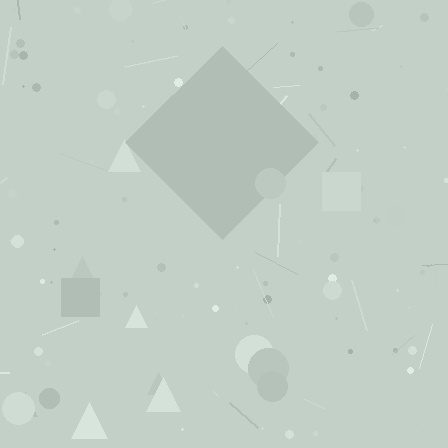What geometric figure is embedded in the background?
A diamond is embedded in the background.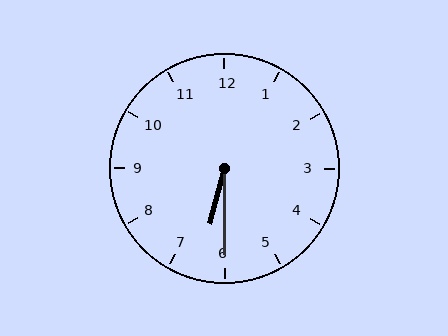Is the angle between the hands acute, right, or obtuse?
It is acute.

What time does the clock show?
6:30.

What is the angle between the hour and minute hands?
Approximately 15 degrees.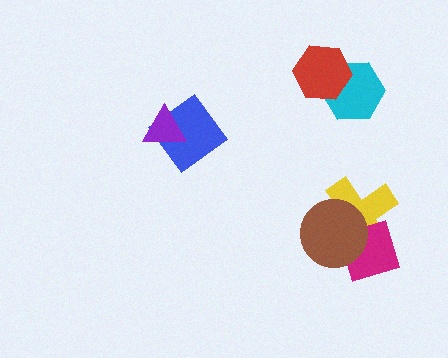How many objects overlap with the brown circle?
2 objects overlap with the brown circle.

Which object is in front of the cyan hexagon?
The red hexagon is in front of the cyan hexagon.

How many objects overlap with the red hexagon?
1 object overlaps with the red hexagon.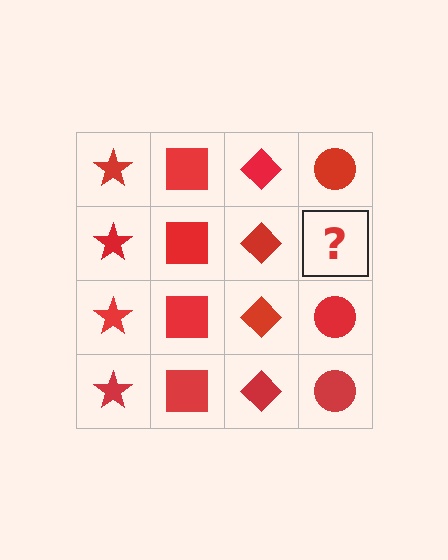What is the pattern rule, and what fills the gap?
The rule is that each column has a consistent shape. The gap should be filled with a red circle.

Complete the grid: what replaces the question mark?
The question mark should be replaced with a red circle.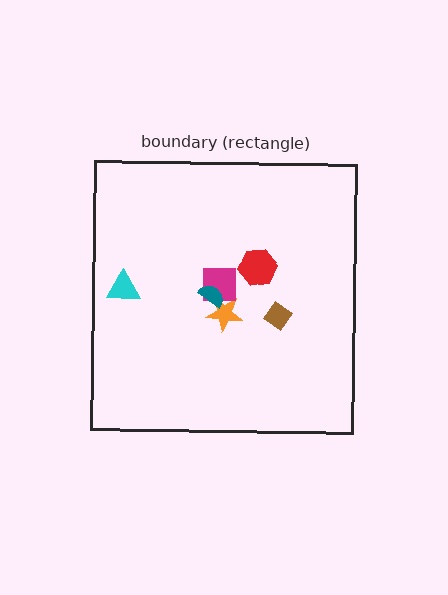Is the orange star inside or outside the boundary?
Inside.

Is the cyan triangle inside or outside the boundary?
Inside.